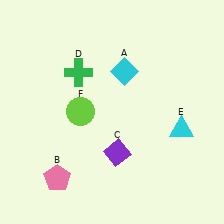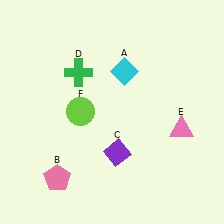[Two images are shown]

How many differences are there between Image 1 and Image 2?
There is 1 difference between the two images.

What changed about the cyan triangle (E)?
In Image 1, E is cyan. In Image 2, it changed to pink.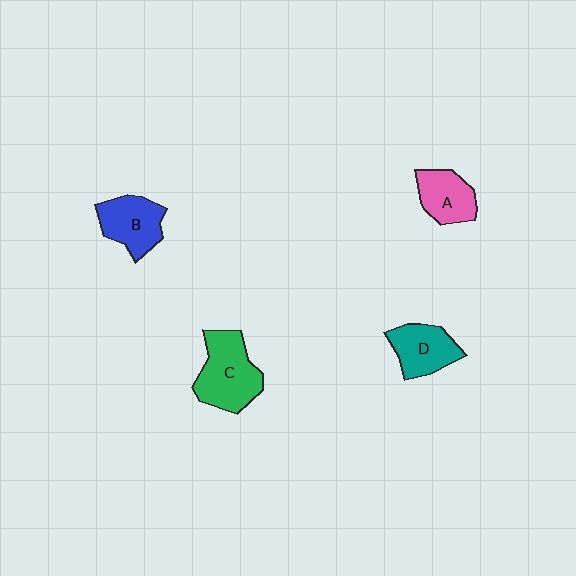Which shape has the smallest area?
Shape A (pink).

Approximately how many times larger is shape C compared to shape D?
Approximately 1.4 times.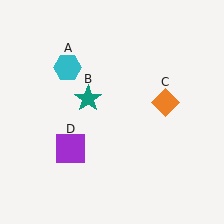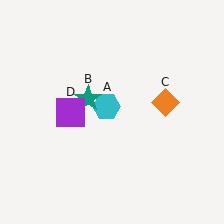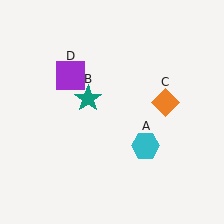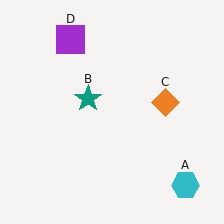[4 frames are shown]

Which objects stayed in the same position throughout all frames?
Teal star (object B) and orange diamond (object C) remained stationary.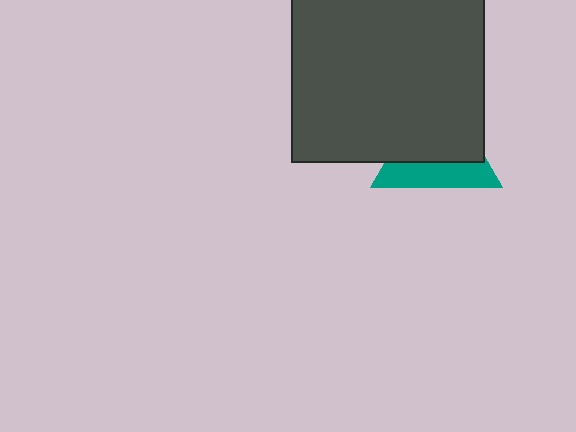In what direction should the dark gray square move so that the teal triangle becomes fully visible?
The dark gray square should move up. That is the shortest direction to clear the overlap and leave the teal triangle fully visible.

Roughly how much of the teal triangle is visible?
A small part of it is visible (roughly 38%).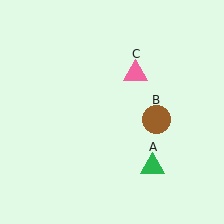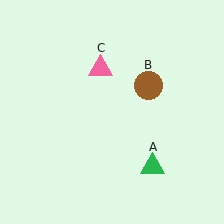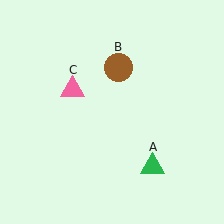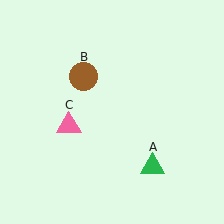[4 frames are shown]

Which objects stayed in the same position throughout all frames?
Green triangle (object A) remained stationary.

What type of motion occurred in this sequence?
The brown circle (object B), pink triangle (object C) rotated counterclockwise around the center of the scene.